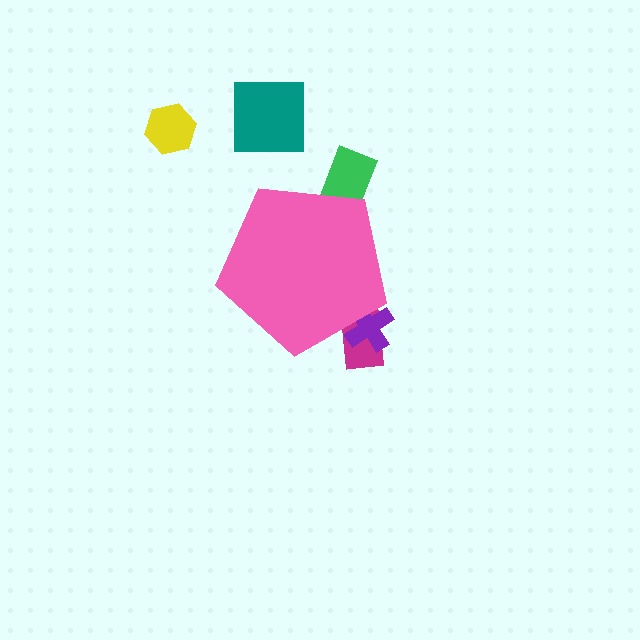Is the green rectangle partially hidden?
Yes, the green rectangle is partially hidden behind the pink pentagon.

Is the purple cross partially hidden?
Yes, the purple cross is partially hidden behind the pink pentagon.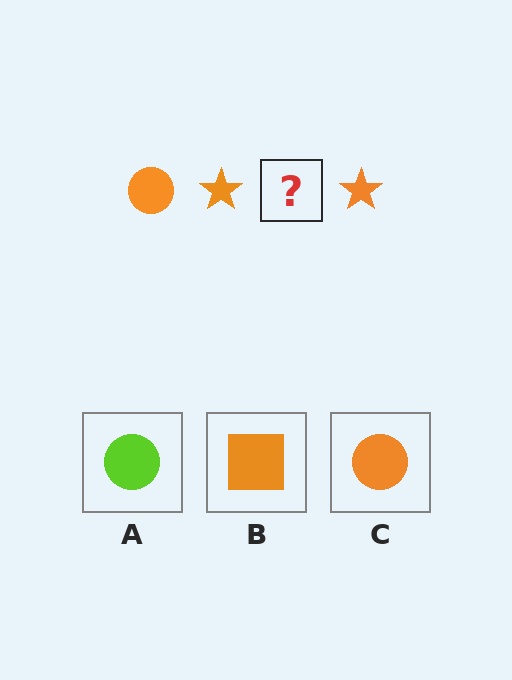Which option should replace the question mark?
Option C.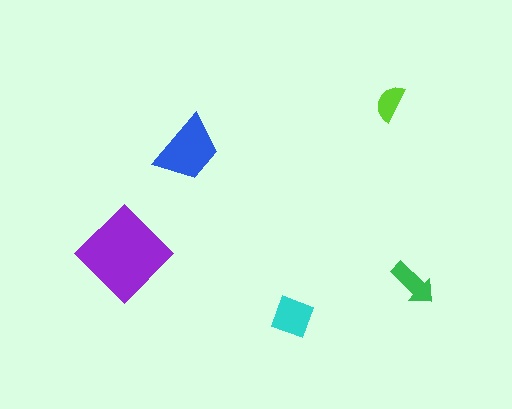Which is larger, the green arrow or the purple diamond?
The purple diamond.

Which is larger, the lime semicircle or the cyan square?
The cyan square.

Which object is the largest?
The purple diamond.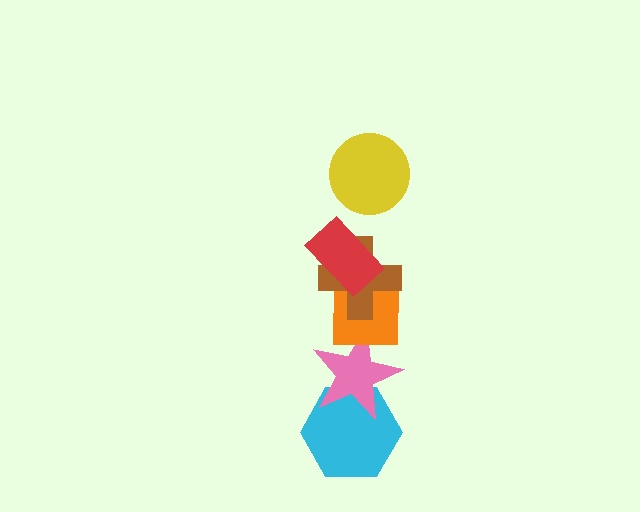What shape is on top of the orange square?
The brown cross is on top of the orange square.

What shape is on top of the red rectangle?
The yellow circle is on top of the red rectangle.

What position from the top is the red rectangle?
The red rectangle is 2nd from the top.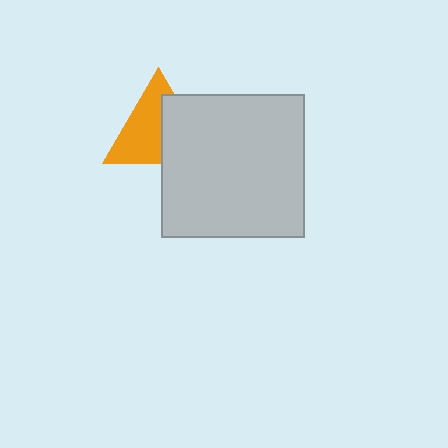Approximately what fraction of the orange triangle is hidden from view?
Roughly 42% of the orange triangle is hidden behind the light gray square.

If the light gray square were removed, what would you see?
You would see the complete orange triangle.